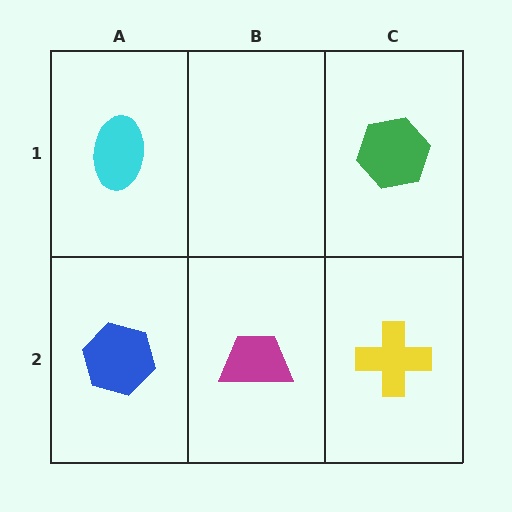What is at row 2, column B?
A magenta trapezoid.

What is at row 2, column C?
A yellow cross.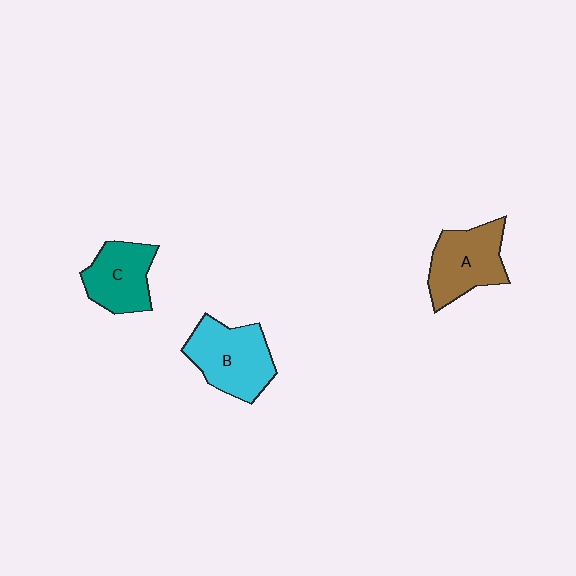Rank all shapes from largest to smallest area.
From largest to smallest: B (cyan), A (brown), C (teal).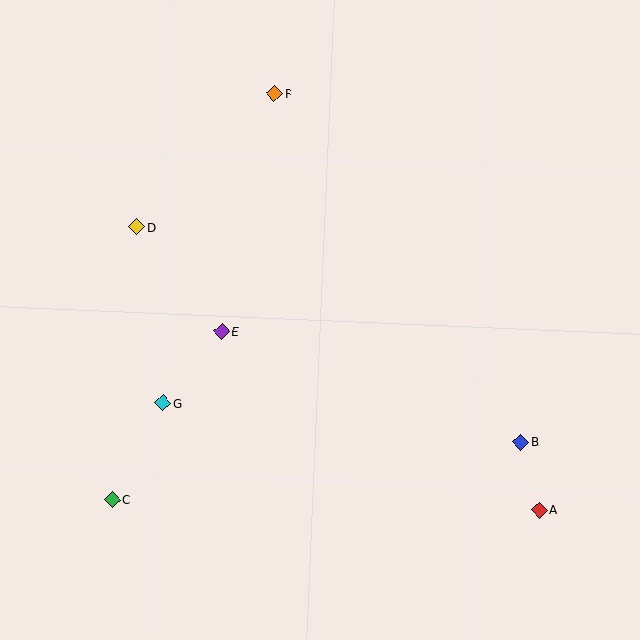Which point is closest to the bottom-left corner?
Point C is closest to the bottom-left corner.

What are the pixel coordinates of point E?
Point E is at (222, 332).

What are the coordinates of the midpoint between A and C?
The midpoint between A and C is at (326, 505).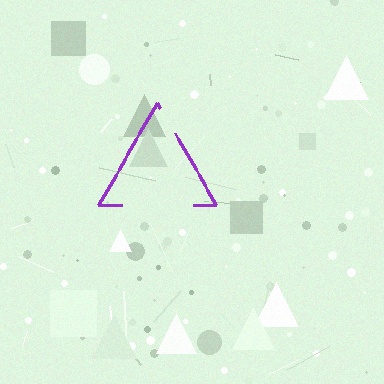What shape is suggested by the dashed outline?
The dashed outline suggests a triangle.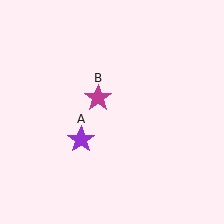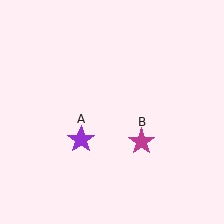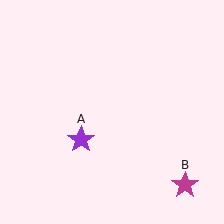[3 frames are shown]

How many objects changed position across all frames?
1 object changed position: magenta star (object B).